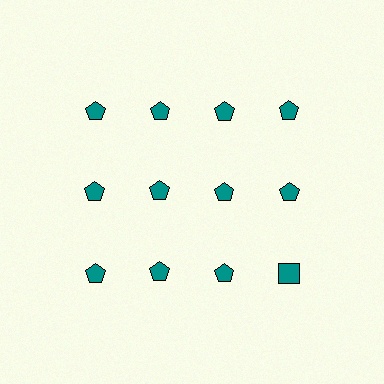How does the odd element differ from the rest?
It has a different shape: square instead of pentagon.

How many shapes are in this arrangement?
There are 12 shapes arranged in a grid pattern.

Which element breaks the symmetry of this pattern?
The teal square in the third row, second from right column breaks the symmetry. All other shapes are teal pentagons.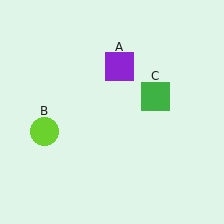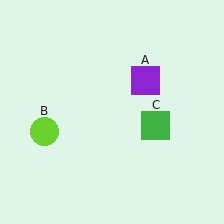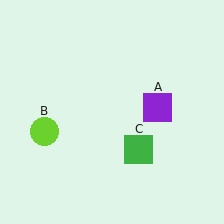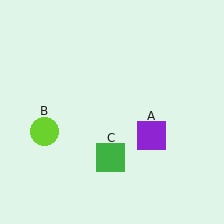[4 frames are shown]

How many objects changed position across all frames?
2 objects changed position: purple square (object A), green square (object C).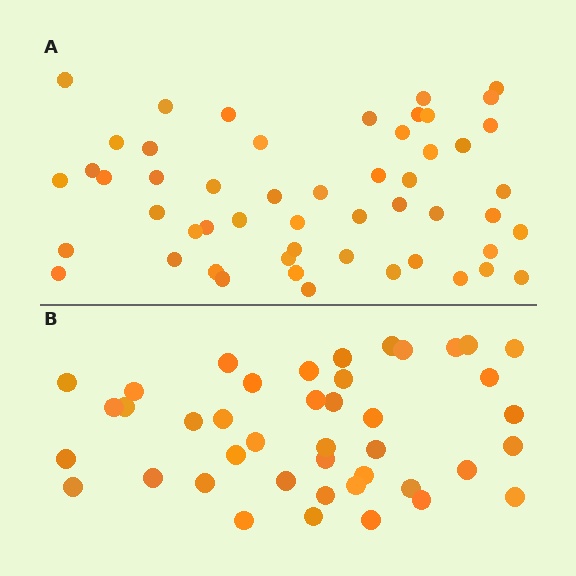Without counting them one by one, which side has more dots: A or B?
Region A (the top region) has more dots.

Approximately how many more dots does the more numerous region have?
Region A has roughly 10 or so more dots than region B.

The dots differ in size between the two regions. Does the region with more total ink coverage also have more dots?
No. Region B has more total ink coverage because its dots are larger, but region A actually contains more individual dots. Total area can be misleading — the number of items is what matters here.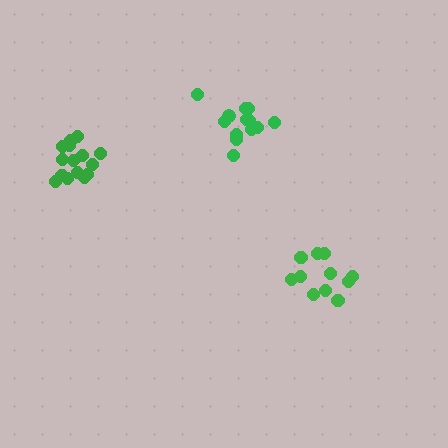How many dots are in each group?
Group 1: 15 dots, Group 2: 13 dots, Group 3: 11 dots (39 total).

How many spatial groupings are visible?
There are 3 spatial groupings.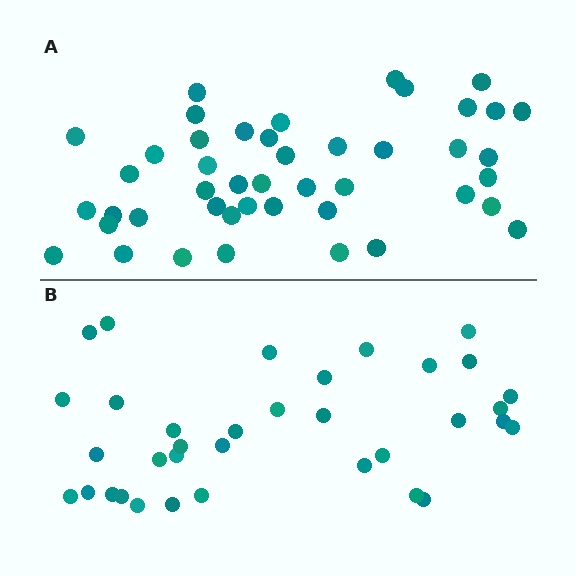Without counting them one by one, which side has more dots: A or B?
Region A (the top region) has more dots.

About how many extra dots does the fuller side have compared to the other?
Region A has roughly 10 or so more dots than region B.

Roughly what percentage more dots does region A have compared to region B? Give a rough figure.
About 30% more.